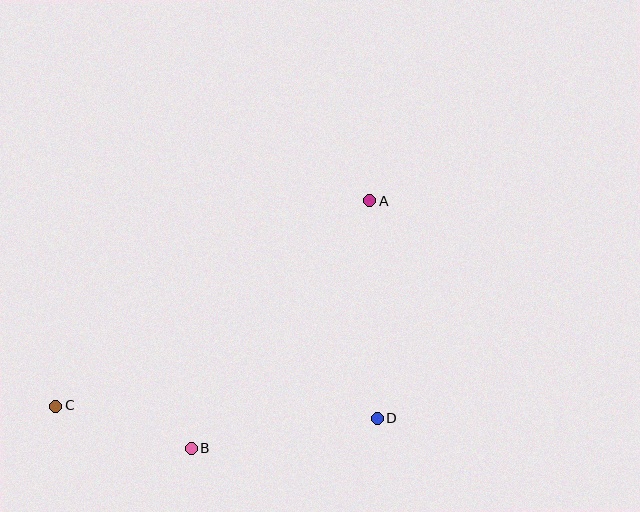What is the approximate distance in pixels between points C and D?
The distance between C and D is approximately 322 pixels.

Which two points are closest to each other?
Points B and C are closest to each other.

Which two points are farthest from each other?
Points A and C are farthest from each other.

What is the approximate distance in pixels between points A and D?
The distance between A and D is approximately 217 pixels.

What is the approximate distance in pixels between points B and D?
The distance between B and D is approximately 189 pixels.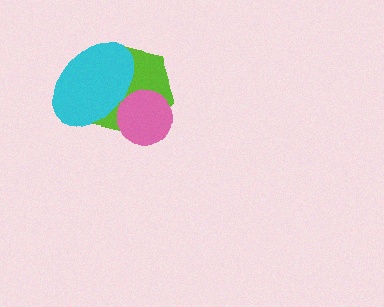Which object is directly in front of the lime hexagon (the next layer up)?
The pink circle is directly in front of the lime hexagon.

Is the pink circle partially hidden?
Yes, it is partially covered by another shape.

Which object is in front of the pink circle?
The cyan ellipse is in front of the pink circle.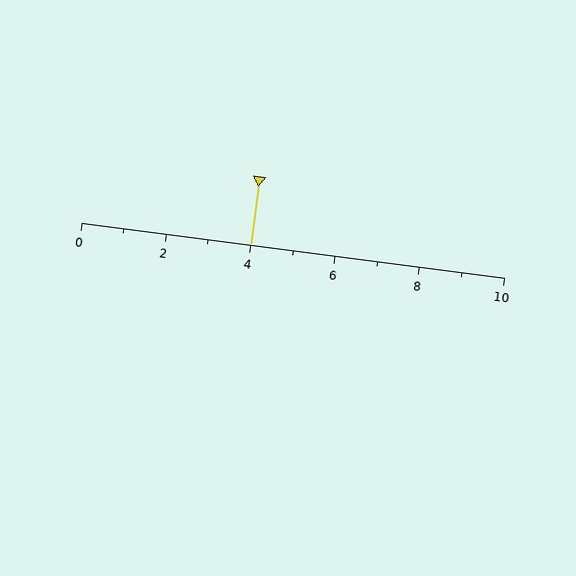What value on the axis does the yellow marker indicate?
The marker indicates approximately 4.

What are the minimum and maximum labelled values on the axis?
The axis runs from 0 to 10.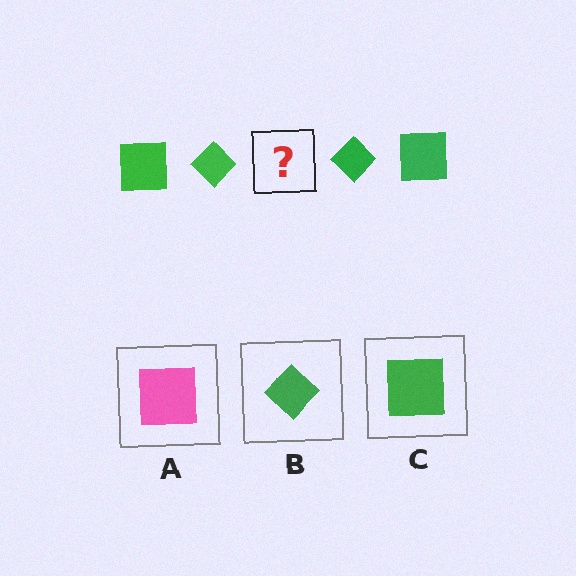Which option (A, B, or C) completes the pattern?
C.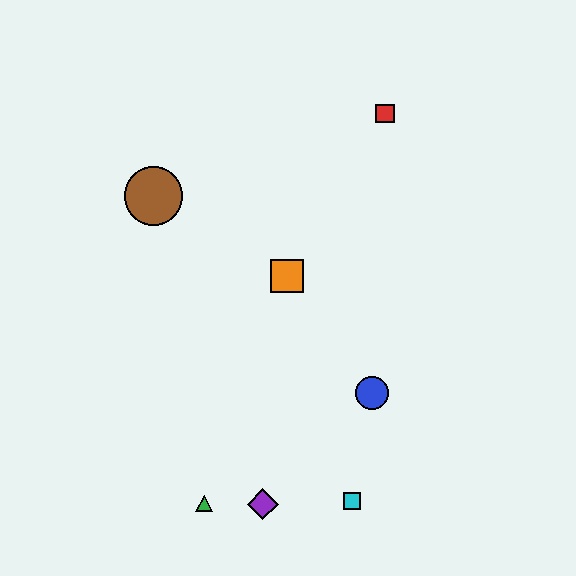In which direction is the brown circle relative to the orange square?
The brown circle is to the left of the orange square.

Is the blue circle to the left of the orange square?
No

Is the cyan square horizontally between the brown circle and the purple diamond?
No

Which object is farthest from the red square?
The green triangle is farthest from the red square.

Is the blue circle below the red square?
Yes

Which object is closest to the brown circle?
The orange square is closest to the brown circle.